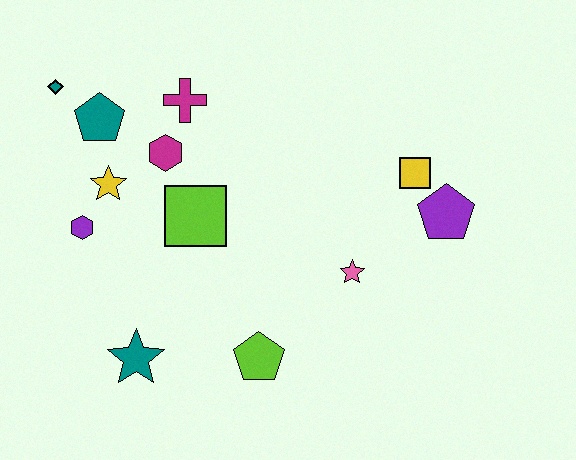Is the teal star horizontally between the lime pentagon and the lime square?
No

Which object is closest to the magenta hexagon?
The magenta cross is closest to the magenta hexagon.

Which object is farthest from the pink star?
The teal diamond is farthest from the pink star.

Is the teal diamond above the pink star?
Yes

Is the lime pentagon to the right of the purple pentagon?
No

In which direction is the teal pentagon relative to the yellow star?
The teal pentagon is above the yellow star.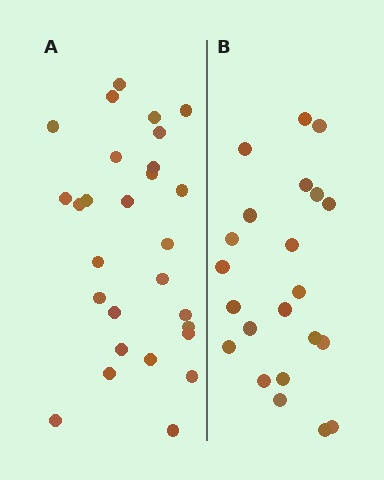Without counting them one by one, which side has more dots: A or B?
Region A (the left region) has more dots.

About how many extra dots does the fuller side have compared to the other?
Region A has about 6 more dots than region B.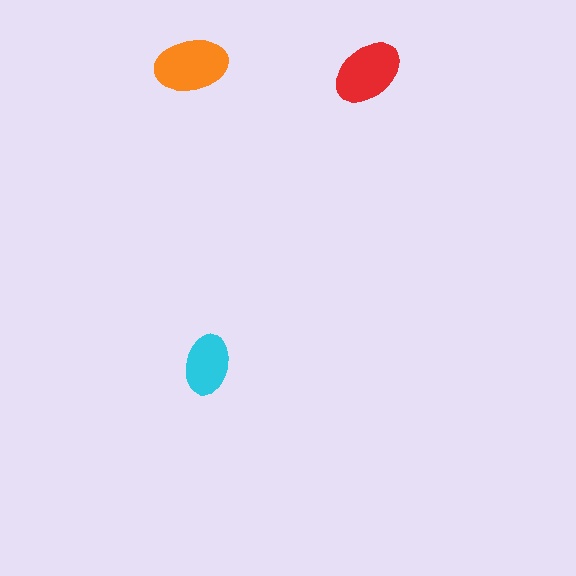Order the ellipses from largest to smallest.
the orange one, the red one, the cyan one.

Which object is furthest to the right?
The red ellipse is rightmost.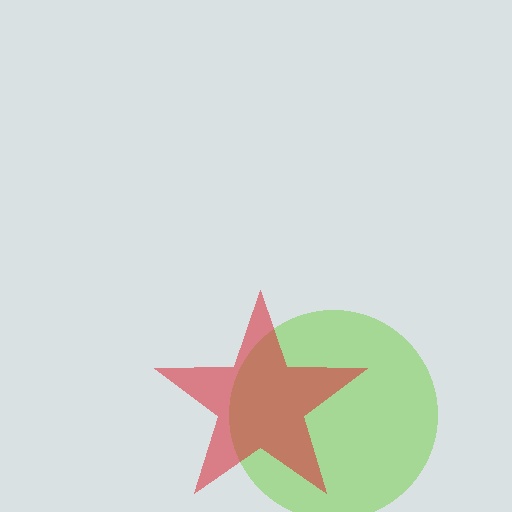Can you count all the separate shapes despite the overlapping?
Yes, there are 2 separate shapes.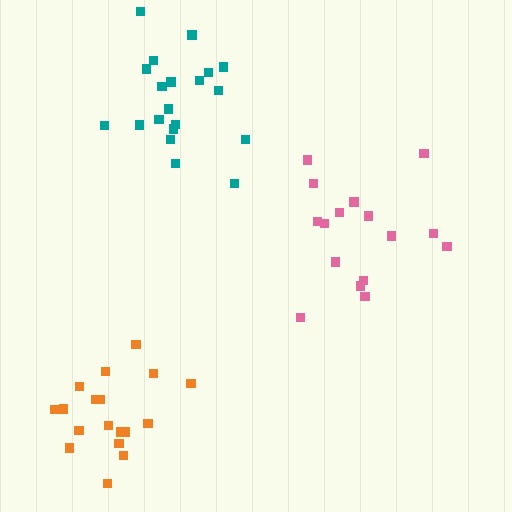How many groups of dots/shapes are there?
There are 3 groups.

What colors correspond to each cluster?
The clusters are colored: teal, orange, pink.